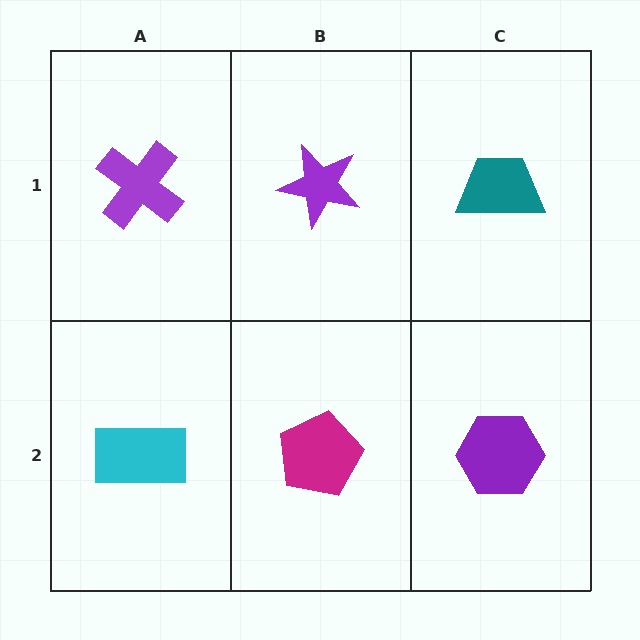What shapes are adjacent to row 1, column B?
A magenta pentagon (row 2, column B), a purple cross (row 1, column A), a teal trapezoid (row 1, column C).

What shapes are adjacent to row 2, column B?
A purple star (row 1, column B), a cyan rectangle (row 2, column A), a purple hexagon (row 2, column C).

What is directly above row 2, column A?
A purple cross.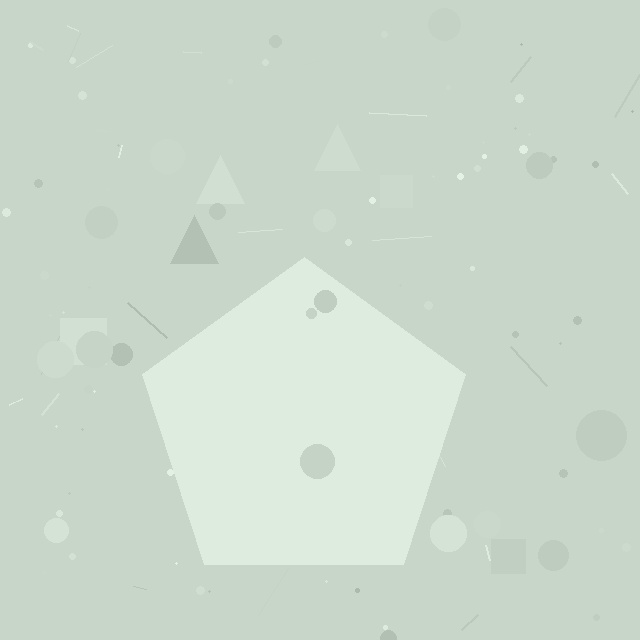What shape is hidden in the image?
A pentagon is hidden in the image.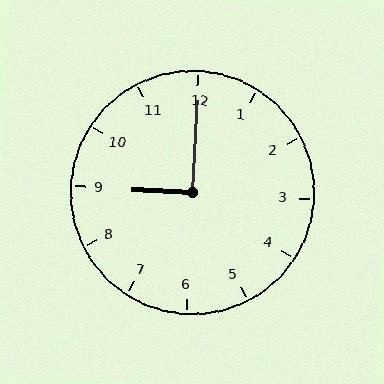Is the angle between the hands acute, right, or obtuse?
It is right.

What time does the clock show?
9:00.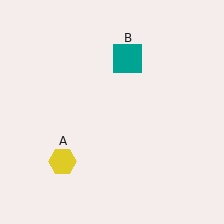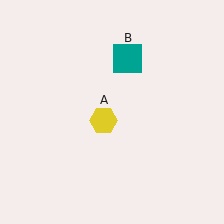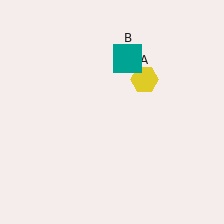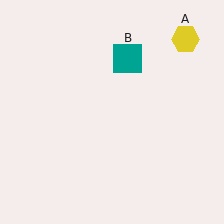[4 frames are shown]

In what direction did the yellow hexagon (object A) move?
The yellow hexagon (object A) moved up and to the right.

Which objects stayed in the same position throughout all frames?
Teal square (object B) remained stationary.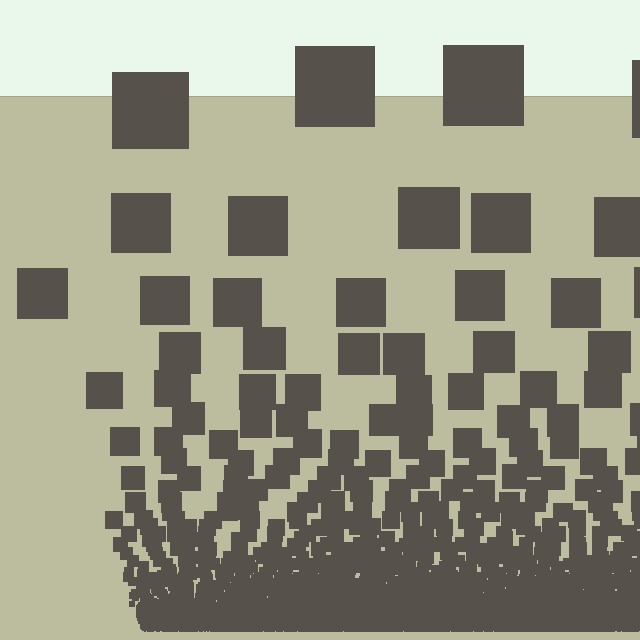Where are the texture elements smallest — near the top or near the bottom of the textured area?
Near the bottom.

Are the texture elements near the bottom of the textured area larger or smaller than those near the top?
Smaller. The gradient is inverted — elements near the bottom are smaller and denser.